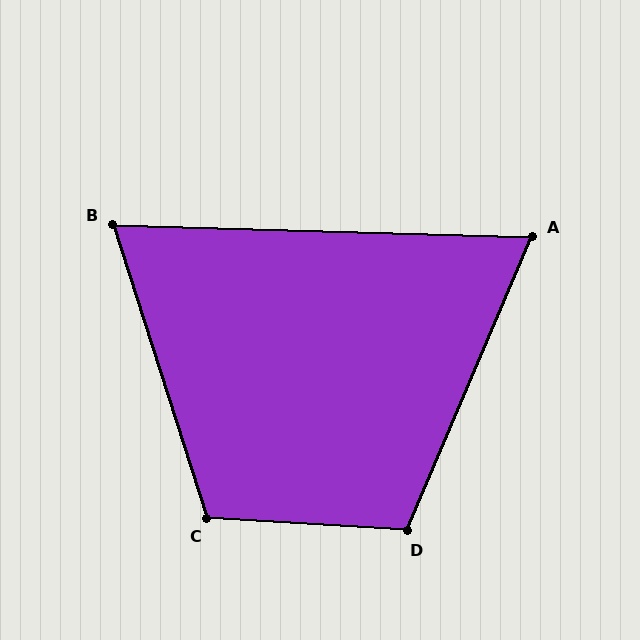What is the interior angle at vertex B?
Approximately 71 degrees (acute).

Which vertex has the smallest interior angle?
A, at approximately 69 degrees.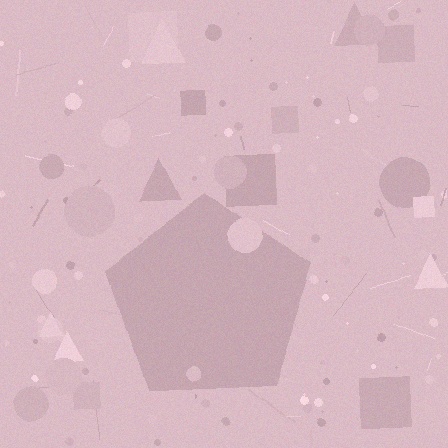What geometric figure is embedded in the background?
A pentagon is embedded in the background.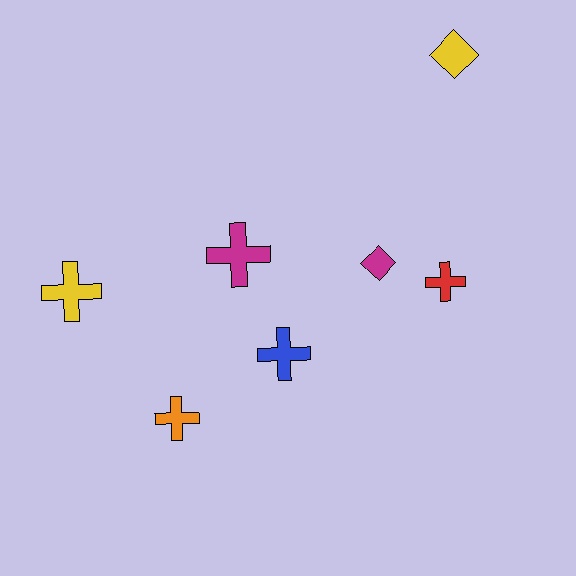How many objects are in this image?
There are 7 objects.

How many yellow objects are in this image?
There are 2 yellow objects.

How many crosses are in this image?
There are 5 crosses.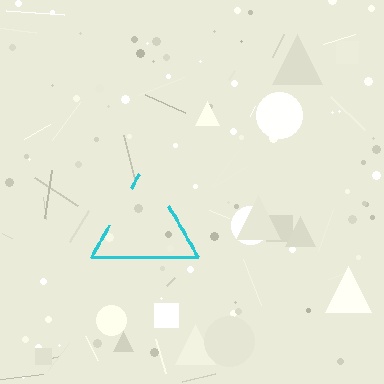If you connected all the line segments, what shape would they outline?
They would outline a triangle.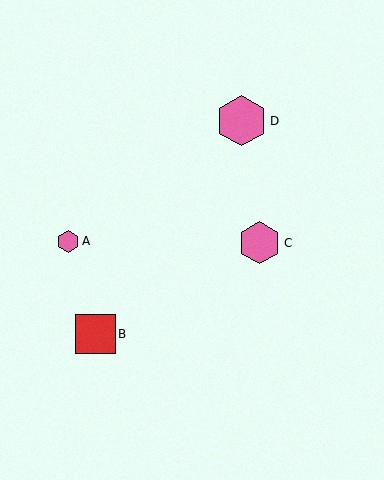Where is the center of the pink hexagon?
The center of the pink hexagon is at (68, 241).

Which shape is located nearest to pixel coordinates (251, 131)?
The pink hexagon (labeled D) at (241, 121) is nearest to that location.